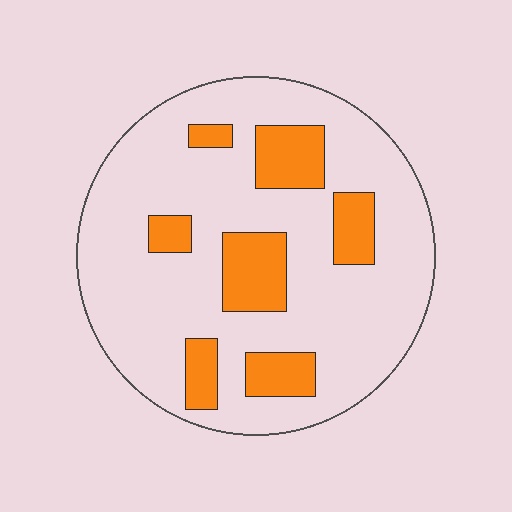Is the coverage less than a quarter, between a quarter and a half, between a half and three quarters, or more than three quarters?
Less than a quarter.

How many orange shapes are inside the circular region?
7.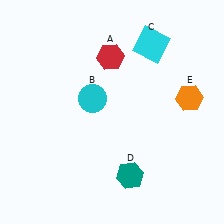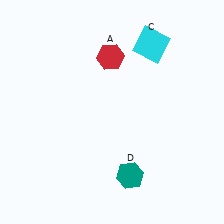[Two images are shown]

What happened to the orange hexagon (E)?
The orange hexagon (E) was removed in Image 2. It was in the top-right area of Image 1.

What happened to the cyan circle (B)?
The cyan circle (B) was removed in Image 2. It was in the top-left area of Image 1.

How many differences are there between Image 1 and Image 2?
There are 2 differences between the two images.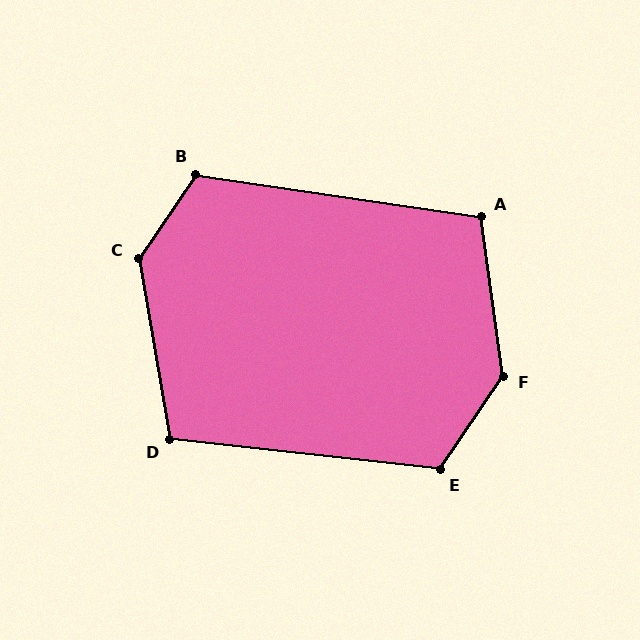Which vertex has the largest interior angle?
F, at approximately 138 degrees.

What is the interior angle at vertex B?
Approximately 116 degrees (obtuse).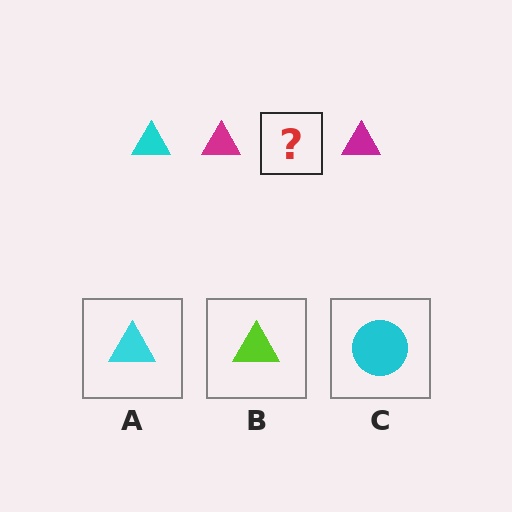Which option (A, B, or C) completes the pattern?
A.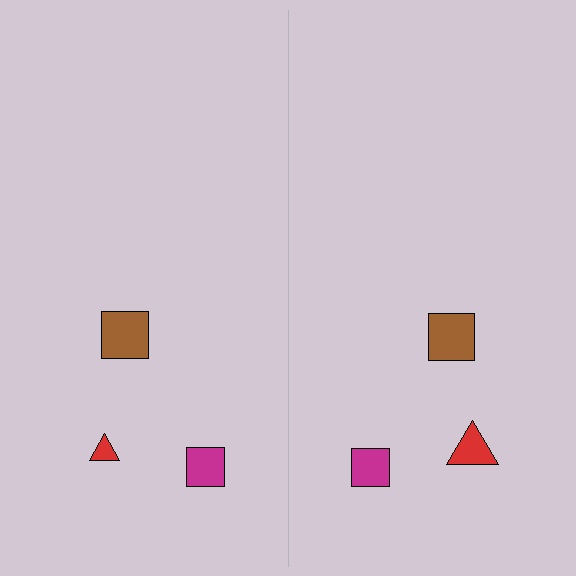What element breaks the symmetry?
The red triangle on the right side has a different size than its mirror counterpart.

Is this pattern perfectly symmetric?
No, the pattern is not perfectly symmetric. The red triangle on the right side has a different size than its mirror counterpart.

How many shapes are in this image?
There are 6 shapes in this image.